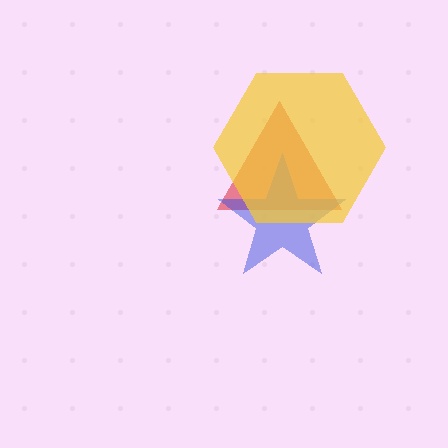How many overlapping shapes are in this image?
There are 3 overlapping shapes in the image.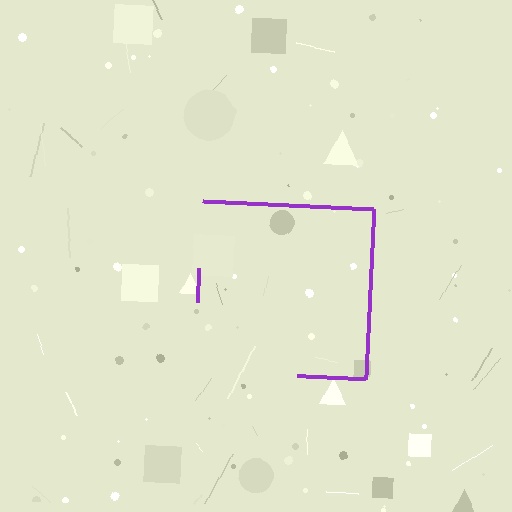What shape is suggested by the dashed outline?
The dashed outline suggests a square.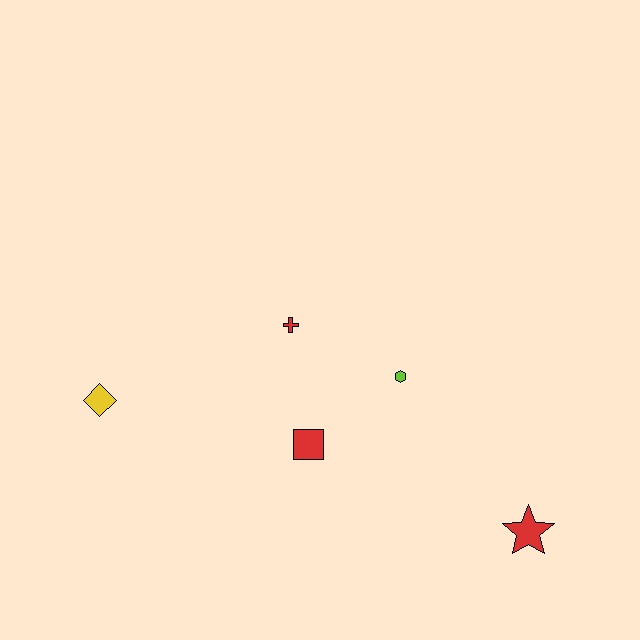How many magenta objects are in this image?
There are no magenta objects.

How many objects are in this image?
There are 5 objects.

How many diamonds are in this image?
There is 1 diamond.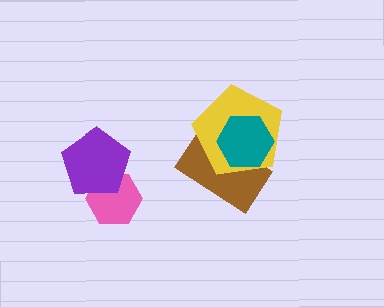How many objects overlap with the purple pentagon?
1 object overlaps with the purple pentagon.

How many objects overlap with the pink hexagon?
1 object overlaps with the pink hexagon.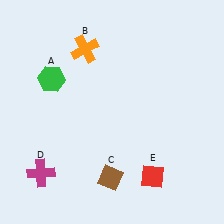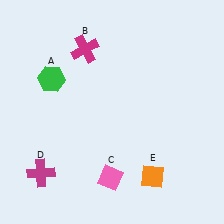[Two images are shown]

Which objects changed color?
B changed from orange to magenta. C changed from brown to pink. E changed from red to orange.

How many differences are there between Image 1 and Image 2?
There are 3 differences between the two images.